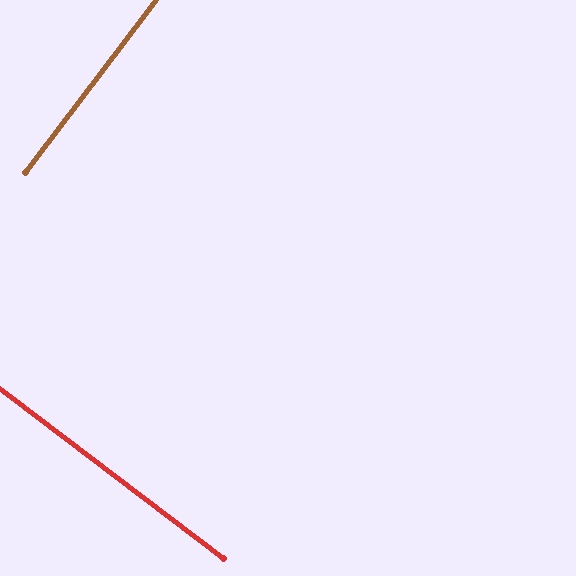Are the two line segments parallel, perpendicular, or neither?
Perpendicular — they meet at approximately 90°.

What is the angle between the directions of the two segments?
Approximately 90 degrees.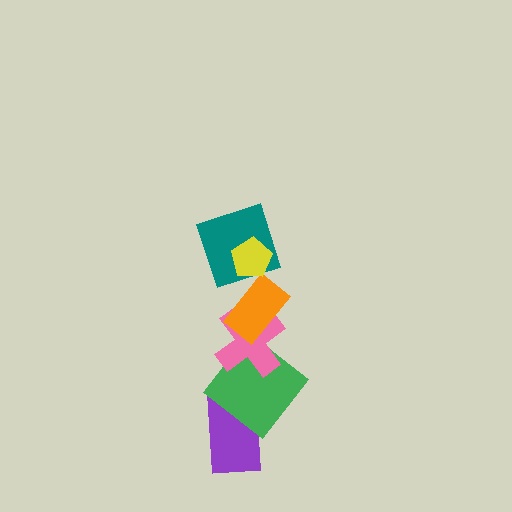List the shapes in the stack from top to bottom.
From top to bottom: the yellow pentagon, the teal square, the orange rectangle, the pink cross, the green diamond, the purple rectangle.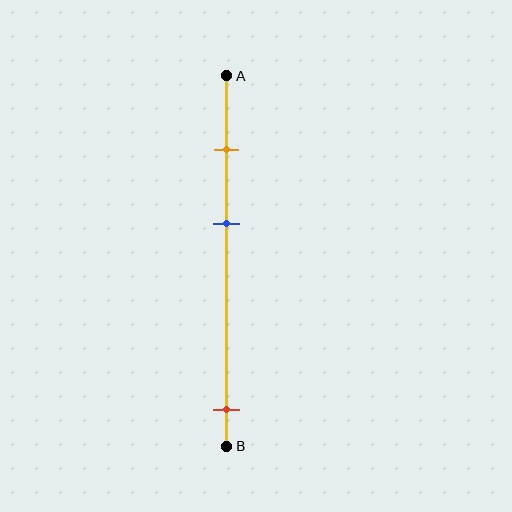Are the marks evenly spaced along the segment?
No, the marks are not evenly spaced.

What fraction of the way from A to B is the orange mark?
The orange mark is approximately 20% (0.2) of the way from A to B.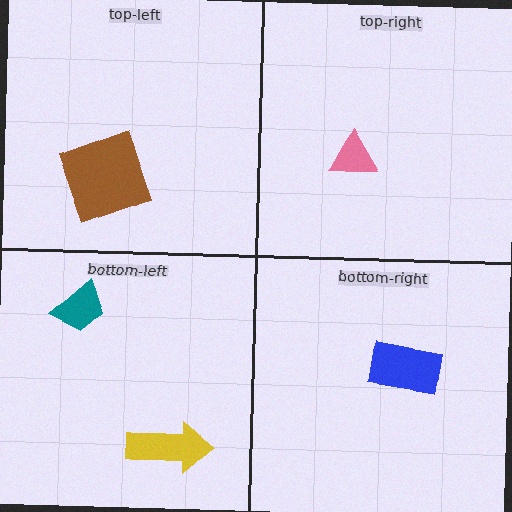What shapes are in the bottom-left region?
The yellow arrow, the teal trapezoid.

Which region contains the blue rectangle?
The bottom-right region.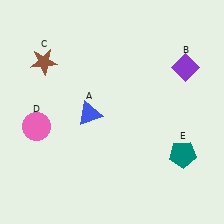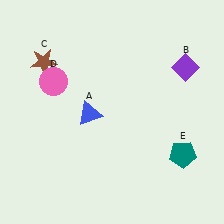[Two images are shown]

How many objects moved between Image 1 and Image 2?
1 object moved between the two images.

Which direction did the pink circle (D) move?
The pink circle (D) moved up.